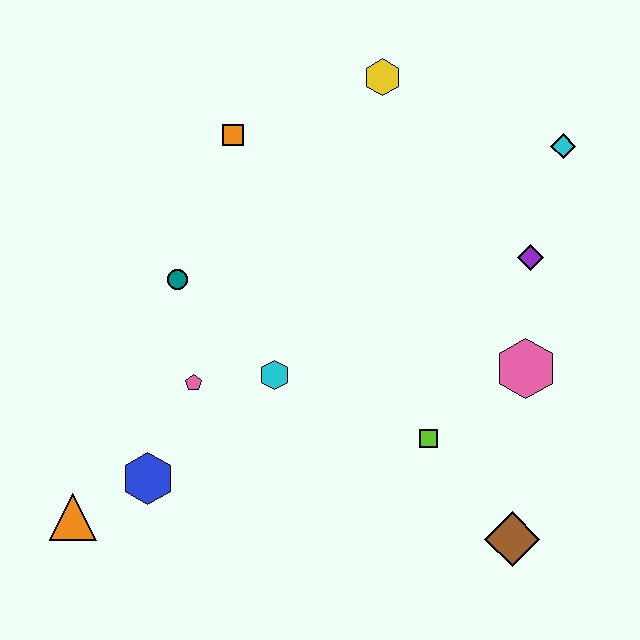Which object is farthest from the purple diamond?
The orange triangle is farthest from the purple diamond.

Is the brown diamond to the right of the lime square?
Yes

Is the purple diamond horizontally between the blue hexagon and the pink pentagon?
No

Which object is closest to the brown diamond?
The lime square is closest to the brown diamond.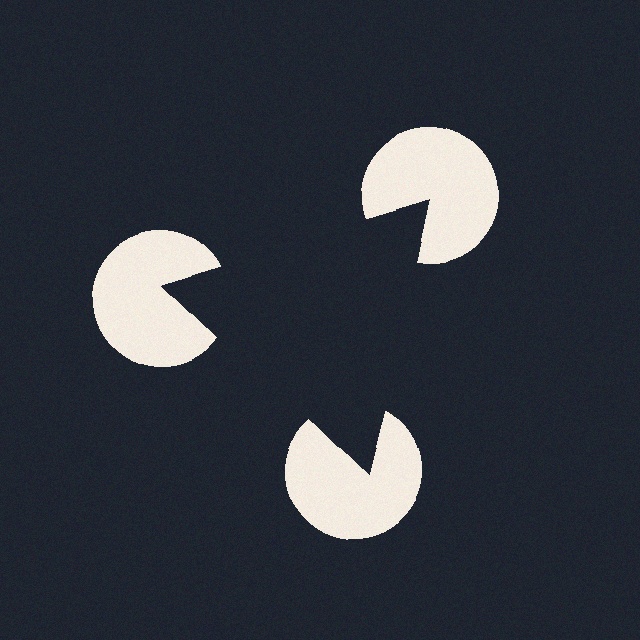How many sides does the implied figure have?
3 sides.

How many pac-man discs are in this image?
There are 3 — one at each vertex of the illusory triangle.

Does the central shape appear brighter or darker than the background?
It typically appears slightly darker than the background, even though no actual brightness change is drawn.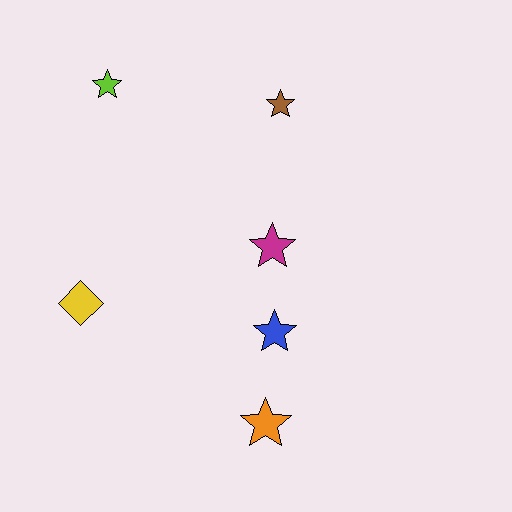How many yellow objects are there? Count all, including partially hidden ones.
There is 1 yellow object.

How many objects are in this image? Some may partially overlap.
There are 6 objects.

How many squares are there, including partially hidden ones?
There are no squares.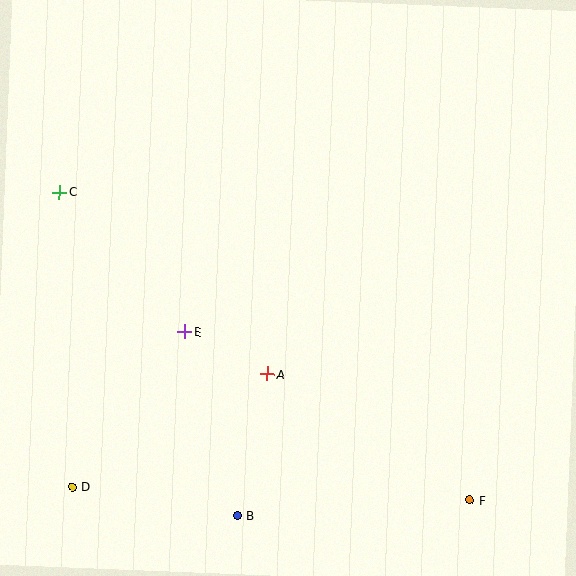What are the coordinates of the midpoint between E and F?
The midpoint between E and F is at (327, 416).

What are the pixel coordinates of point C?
Point C is at (60, 192).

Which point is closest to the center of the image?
Point A at (267, 374) is closest to the center.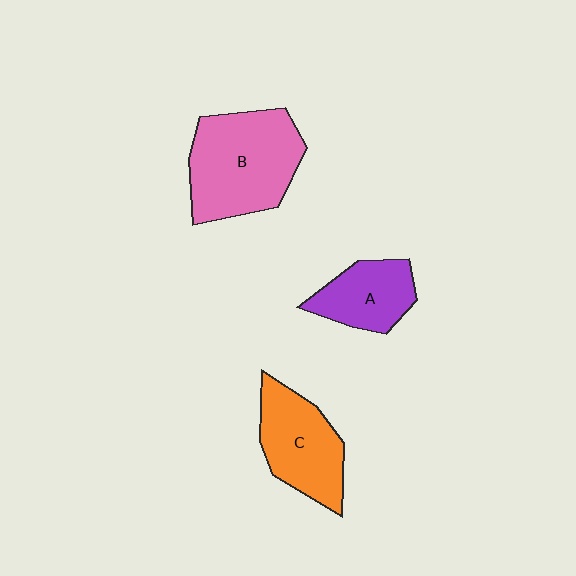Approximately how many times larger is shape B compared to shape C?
Approximately 1.4 times.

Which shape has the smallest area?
Shape A (purple).